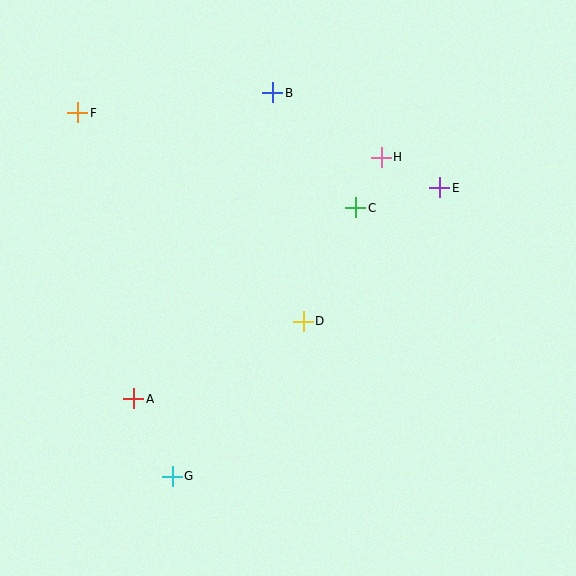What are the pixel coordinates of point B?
Point B is at (273, 93).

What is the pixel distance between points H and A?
The distance between H and A is 346 pixels.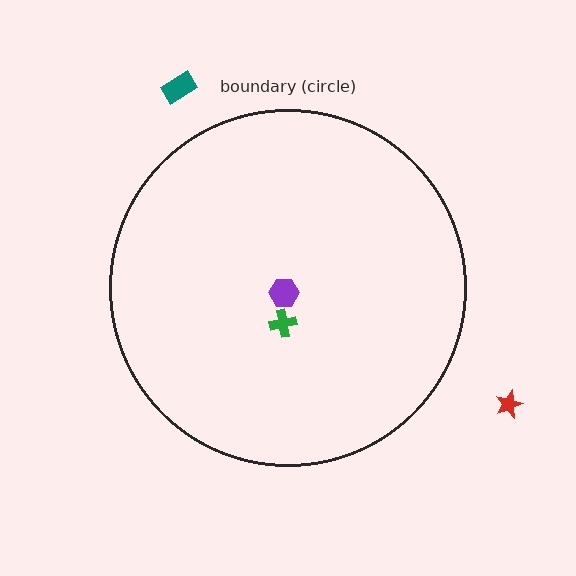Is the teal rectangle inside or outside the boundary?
Outside.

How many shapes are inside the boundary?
2 inside, 2 outside.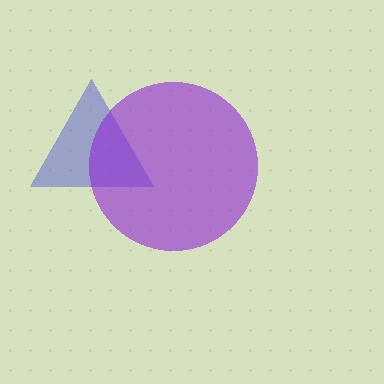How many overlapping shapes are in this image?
There are 2 overlapping shapes in the image.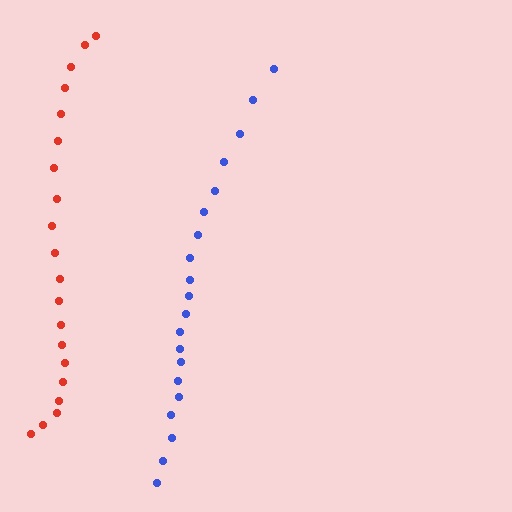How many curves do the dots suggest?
There are 2 distinct paths.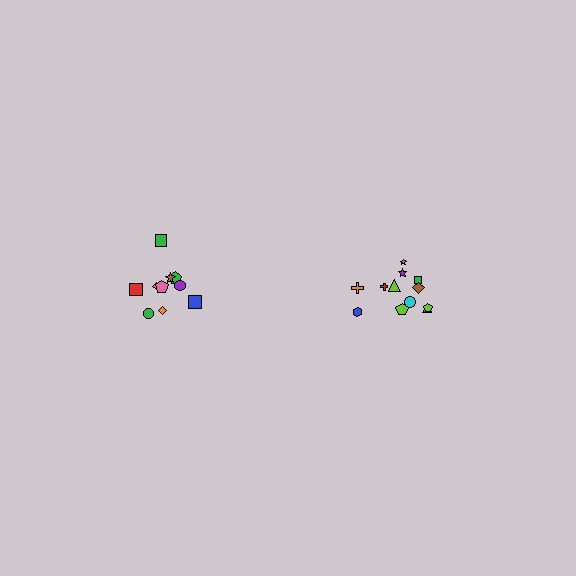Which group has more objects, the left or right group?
The right group.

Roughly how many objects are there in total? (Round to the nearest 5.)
Roughly 20 objects in total.